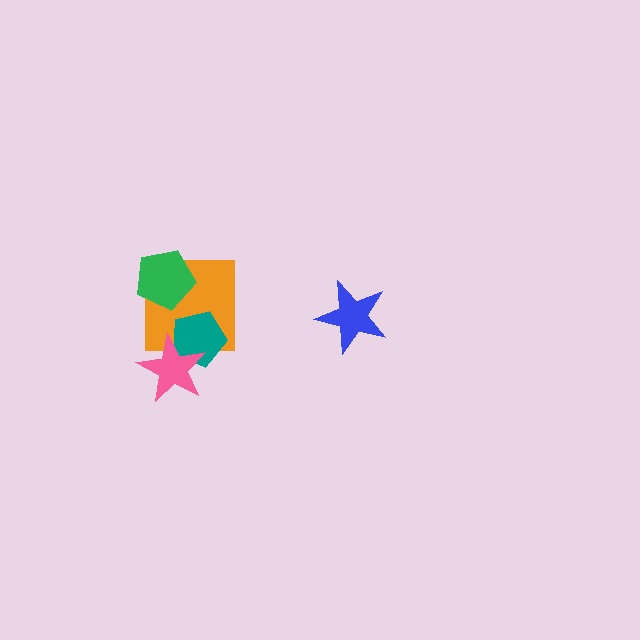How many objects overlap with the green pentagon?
1 object overlaps with the green pentagon.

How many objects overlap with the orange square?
3 objects overlap with the orange square.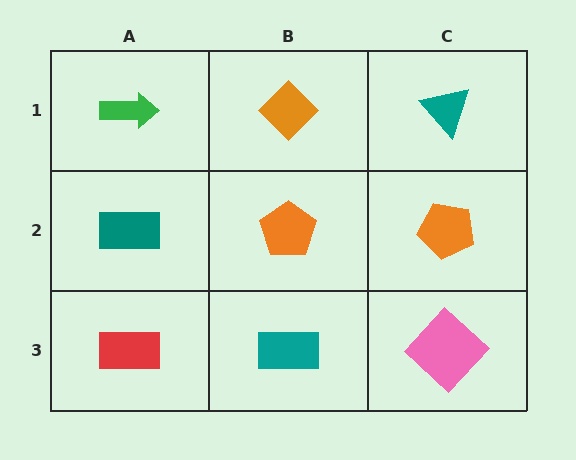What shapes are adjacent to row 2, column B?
An orange diamond (row 1, column B), a teal rectangle (row 3, column B), a teal rectangle (row 2, column A), an orange pentagon (row 2, column C).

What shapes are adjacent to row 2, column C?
A teal triangle (row 1, column C), a pink diamond (row 3, column C), an orange pentagon (row 2, column B).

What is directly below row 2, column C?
A pink diamond.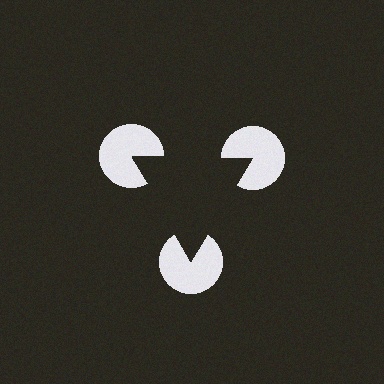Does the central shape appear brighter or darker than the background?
It typically appears slightly darker than the background, even though no actual brightness change is drawn.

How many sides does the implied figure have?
3 sides.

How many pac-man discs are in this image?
There are 3 — one at each vertex of the illusory triangle.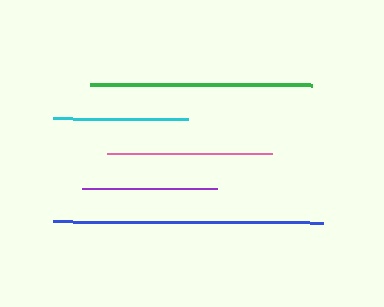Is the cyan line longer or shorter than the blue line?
The blue line is longer than the cyan line.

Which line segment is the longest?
The blue line is the longest at approximately 269 pixels.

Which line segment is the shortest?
The cyan line is the shortest at approximately 135 pixels.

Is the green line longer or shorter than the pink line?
The green line is longer than the pink line.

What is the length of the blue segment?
The blue segment is approximately 269 pixels long.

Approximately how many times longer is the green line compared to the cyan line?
The green line is approximately 1.6 times the length of the cyan line.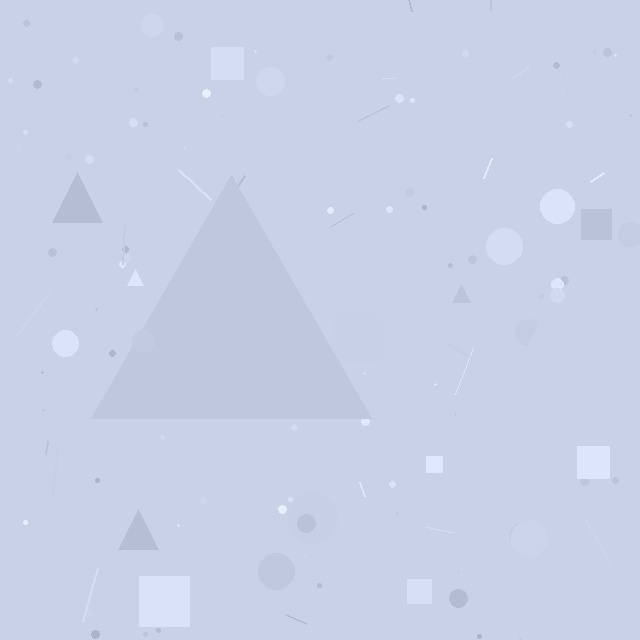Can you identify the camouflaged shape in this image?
The camouflaged shape is a triangle.